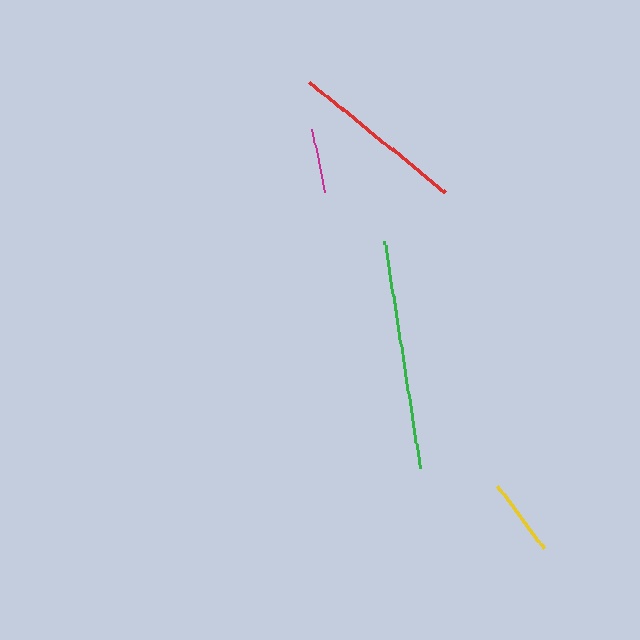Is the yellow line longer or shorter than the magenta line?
The yellow line is longer than the magenta line.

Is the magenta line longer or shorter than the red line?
The red line is longer than the magenta line.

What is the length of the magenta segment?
The magenta segment is approximately 65 pixels long.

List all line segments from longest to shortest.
From longest to shortest: green, red, yellow, magenta.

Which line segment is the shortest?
The magenta line is the shortest at approximately 65 pixels.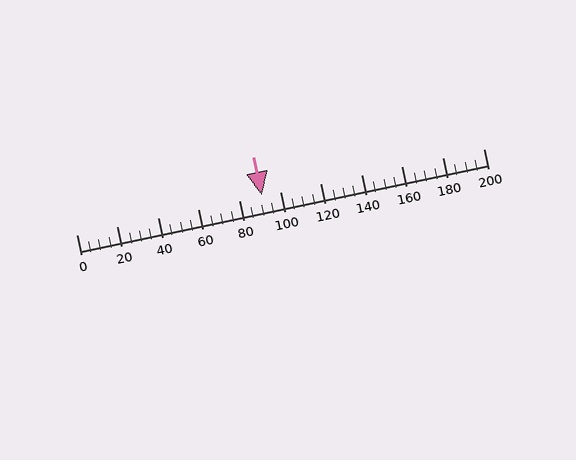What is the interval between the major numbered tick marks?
The major tick marks are spaced 20 units apart.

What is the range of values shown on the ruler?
The ruler shows values from 0 to 200.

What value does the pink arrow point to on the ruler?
The pink arrow points to approximately 91.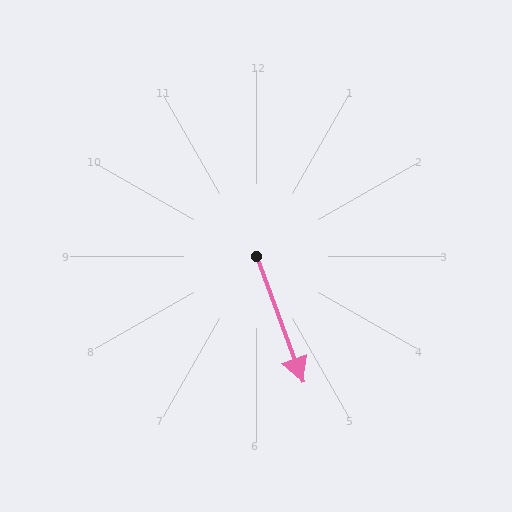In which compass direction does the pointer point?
South.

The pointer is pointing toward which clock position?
Roughly 5 o'clock.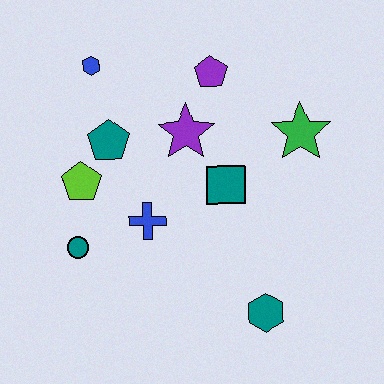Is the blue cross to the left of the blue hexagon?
No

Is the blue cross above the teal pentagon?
No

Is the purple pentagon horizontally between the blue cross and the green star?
Yes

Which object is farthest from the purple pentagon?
The teal hexagon is farthest from the purple pentagon.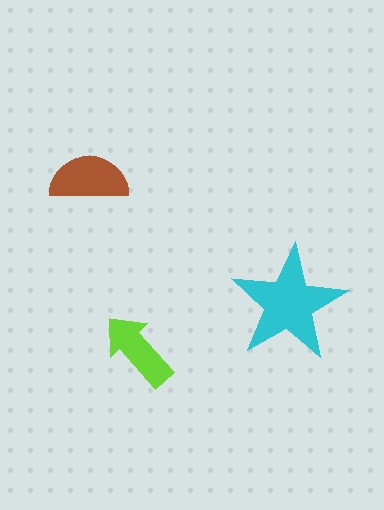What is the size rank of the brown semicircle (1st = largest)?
2nd.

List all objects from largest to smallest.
The cyan star, the brown semicircle, the lime arrow.